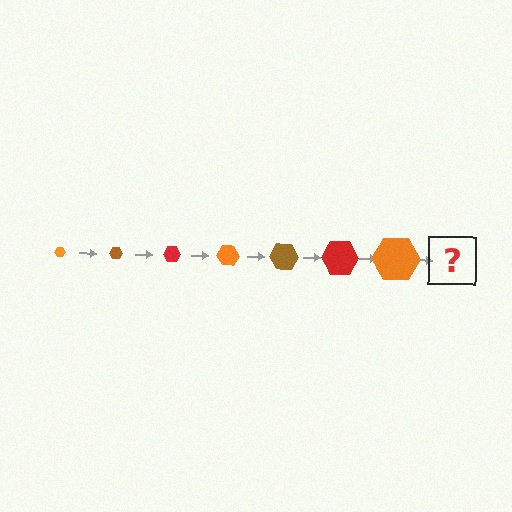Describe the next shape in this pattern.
It should be a brown hexagon, larger than the previous one.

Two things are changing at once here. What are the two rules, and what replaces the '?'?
The two rules are that the hexagon grows larger each step and the color cycles through orange, brown, and red. The '?' should be a brown hexagon, larger than the previous one.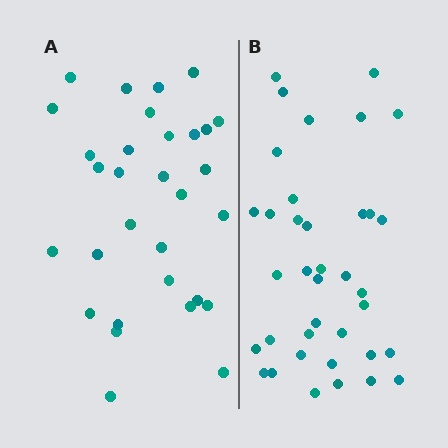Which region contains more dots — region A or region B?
Region B (the right region) has more dots.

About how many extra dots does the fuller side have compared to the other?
Region B has about 6 more dots than region A.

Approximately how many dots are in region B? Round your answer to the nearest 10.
About 40 dots. (The exact count is 37, which rounds to 40.)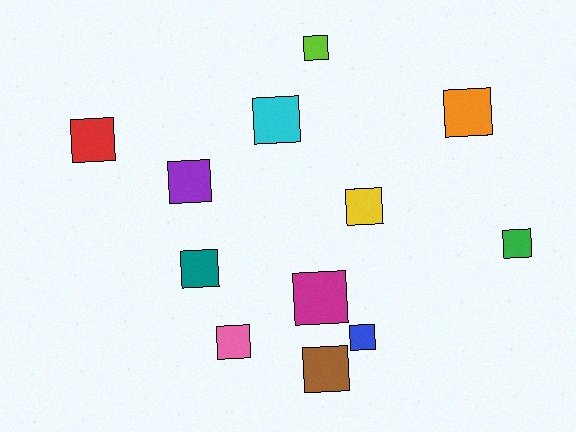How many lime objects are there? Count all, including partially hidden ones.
There is 1 lime object.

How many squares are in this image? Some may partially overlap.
There are 12 squares.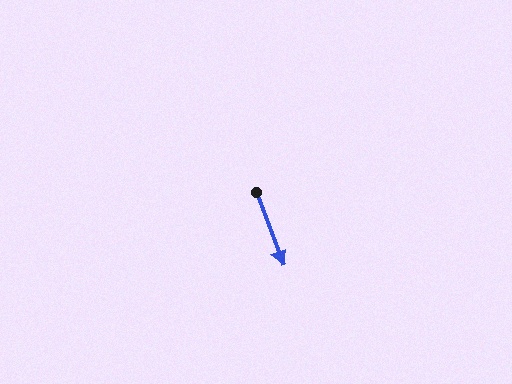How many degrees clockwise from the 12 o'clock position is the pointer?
Approximately 160 degrees.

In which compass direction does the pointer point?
South.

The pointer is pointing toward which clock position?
Roughly 5 o'clock.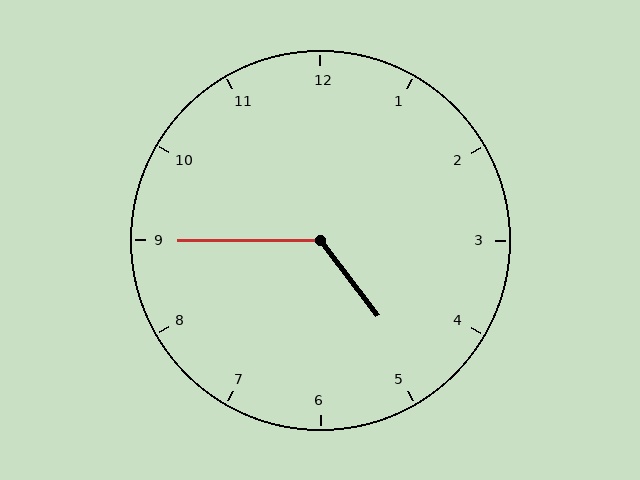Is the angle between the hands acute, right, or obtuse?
It is obtuse.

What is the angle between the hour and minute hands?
Approximately 128 degrees.